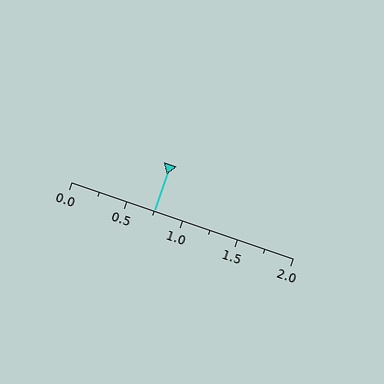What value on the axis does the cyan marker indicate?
The marker indicates approximately 0.75.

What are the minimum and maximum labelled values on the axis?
The axis runs from 0.0 to 2.0.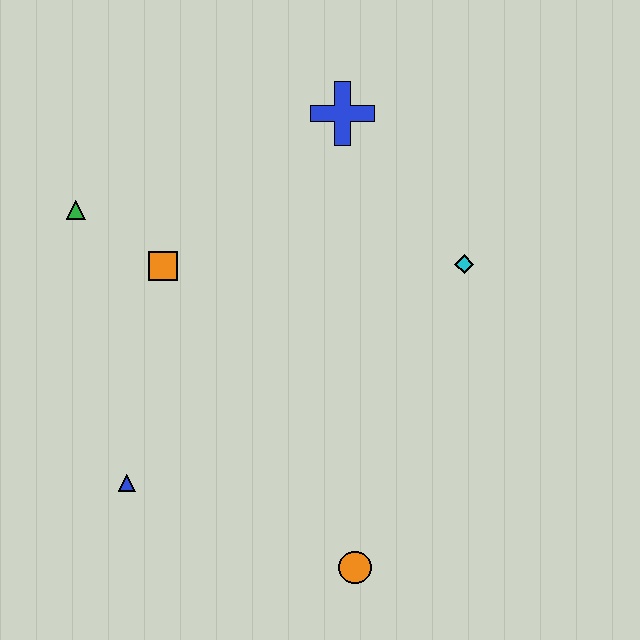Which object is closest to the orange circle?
The blue triangle is closest to the orange circle.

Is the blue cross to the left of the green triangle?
No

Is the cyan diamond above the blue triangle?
Yes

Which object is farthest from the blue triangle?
The blue cross is farthest from the blue triangle.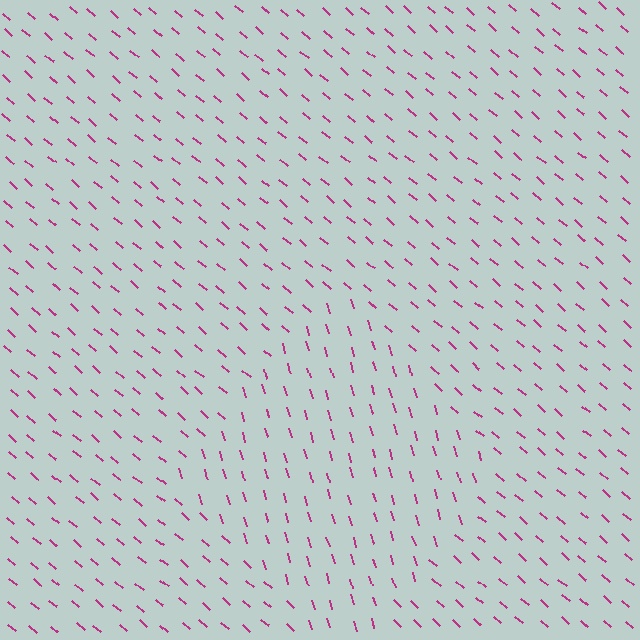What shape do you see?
I see a diamond.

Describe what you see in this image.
The image is filled with small magenta line segments. A diamond region in the image has lines oriented differently from the surrounding lines, creating a visible texture boundary.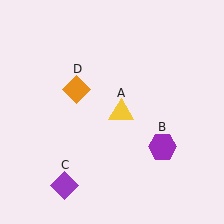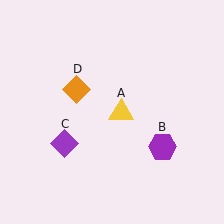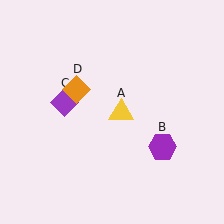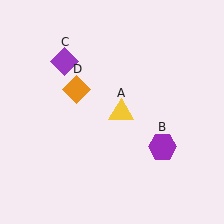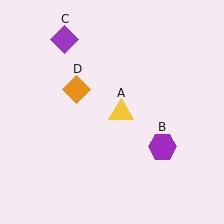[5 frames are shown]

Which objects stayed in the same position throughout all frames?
Yellow triangle (object A) and purple hexagon (object B) and orange diamond (object D) remained stationary.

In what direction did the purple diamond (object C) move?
The purple diamond (object C) moved up.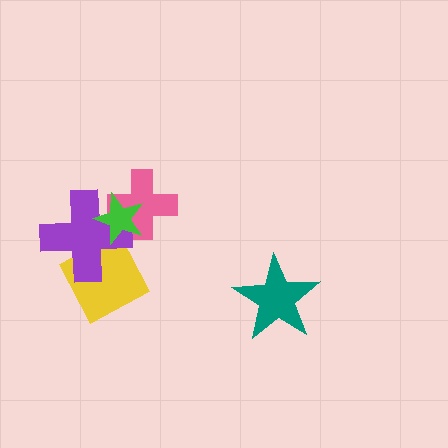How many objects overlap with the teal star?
0 objects overlap with the teal star.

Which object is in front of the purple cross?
The green star is in front of the purple cross.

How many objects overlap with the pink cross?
2 objects overlap with the pink cross.